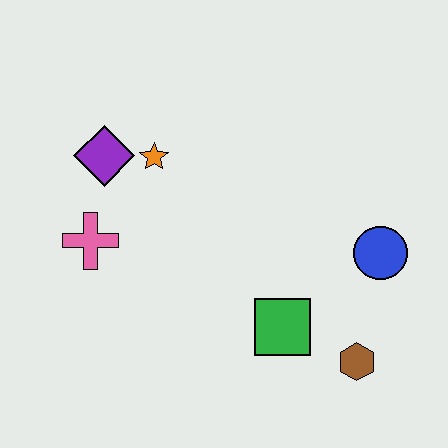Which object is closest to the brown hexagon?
The green square is closest to the brown hexagon.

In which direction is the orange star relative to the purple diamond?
The orange star is to the right of the purple diamond.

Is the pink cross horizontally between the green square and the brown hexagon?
No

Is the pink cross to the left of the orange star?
Yes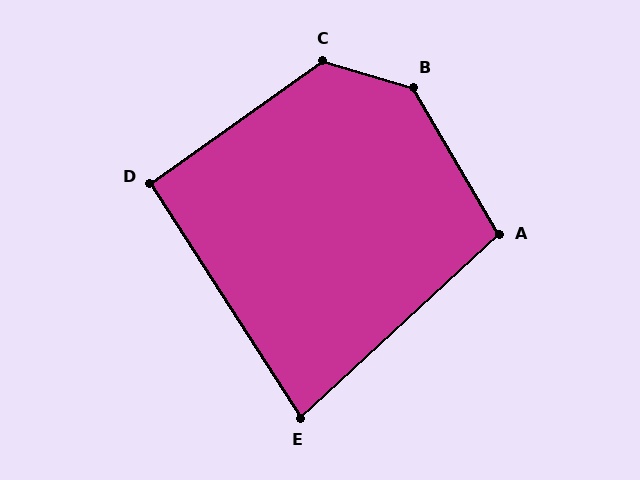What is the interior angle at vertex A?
Approximately 103 degrees (obtuse).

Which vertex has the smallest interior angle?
E, at approximately 80 degrees.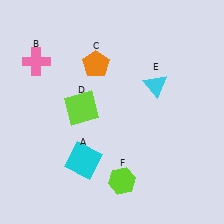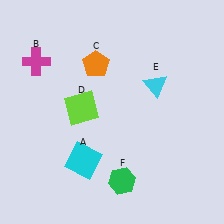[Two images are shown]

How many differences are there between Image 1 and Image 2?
There are 2 differences between the two images.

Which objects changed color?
B changed from pink to magenta. F changed from lime to green.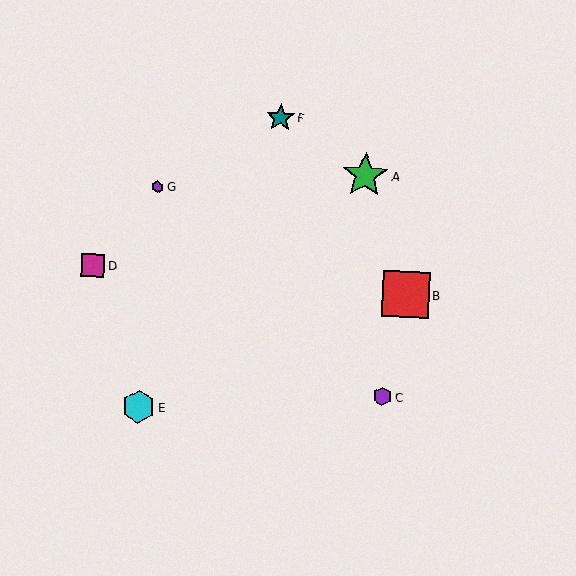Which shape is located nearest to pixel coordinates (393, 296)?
The red square (labeled B) at (406, 294) is nearest to that location.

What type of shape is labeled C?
Shape C is a purple hexagon.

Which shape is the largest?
The red square (labeled B) is the largest.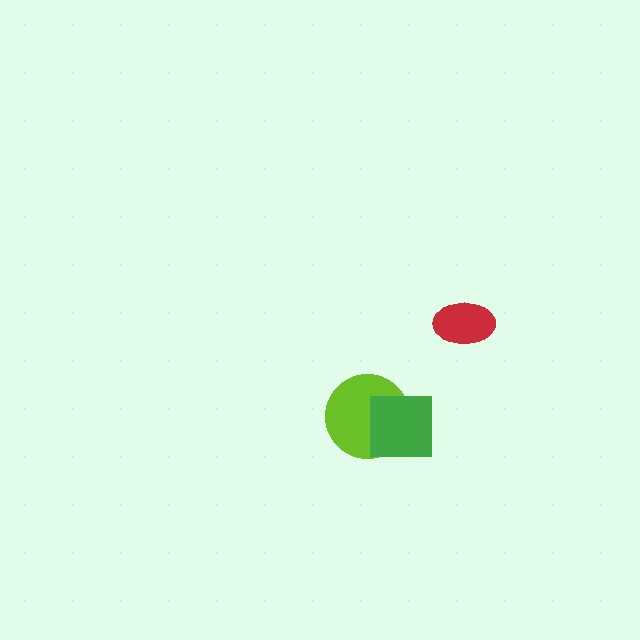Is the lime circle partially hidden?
Yes, it is partially covered by another shape.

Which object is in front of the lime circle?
The green square is in front of the lime circle.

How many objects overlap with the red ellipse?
0 objects overlap with the red ellipse.